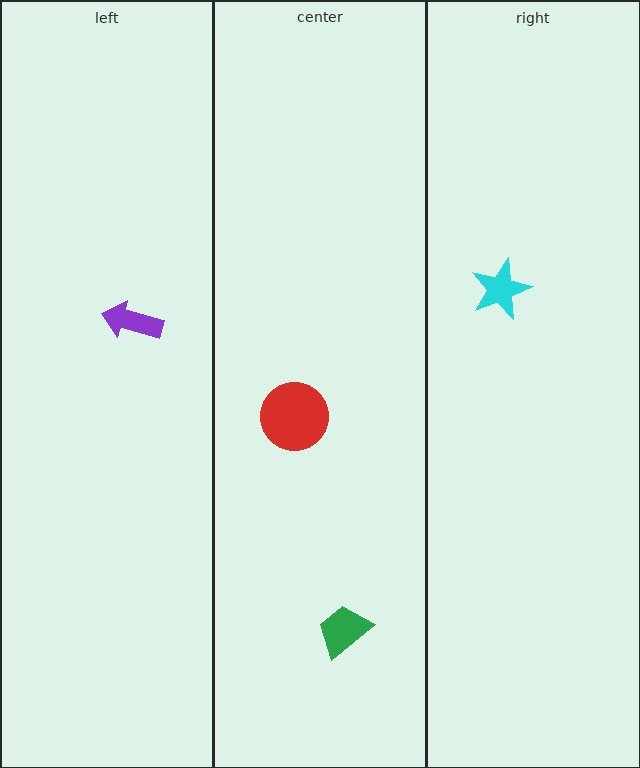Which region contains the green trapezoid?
The center region.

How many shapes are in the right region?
1.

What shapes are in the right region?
The cyan star.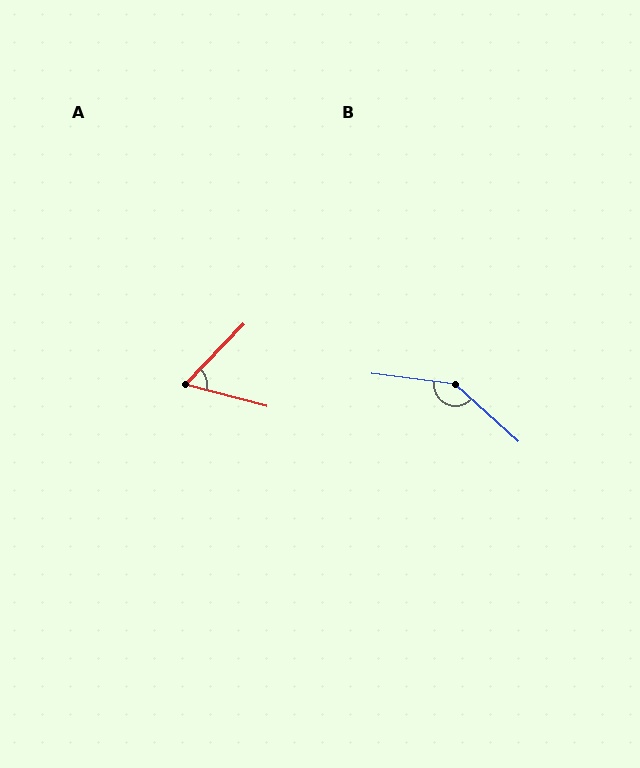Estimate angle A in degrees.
Approximately 61 degrees.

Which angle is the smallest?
A, at approximately 61 degrees.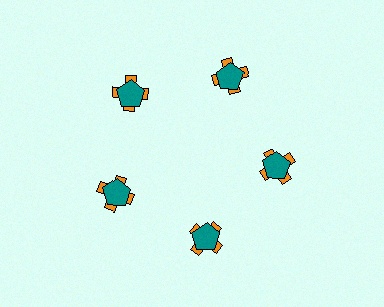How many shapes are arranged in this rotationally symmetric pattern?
There are 10 shapes, arranged in 5 groups of 2.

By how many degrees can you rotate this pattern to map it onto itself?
The pattern maps onto itself every 72 degrees of rotation.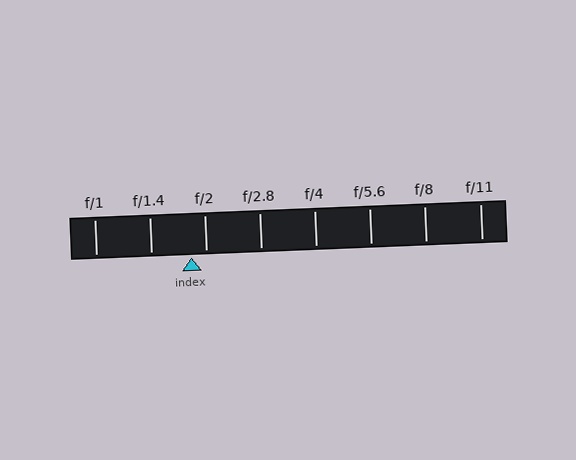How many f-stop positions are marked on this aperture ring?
There are 8 f-stop positions marked.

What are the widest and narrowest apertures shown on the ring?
The widest aperture shown is f/1 and the narrowest is f/11.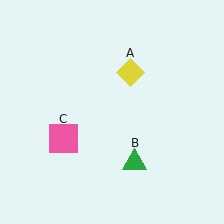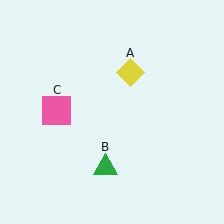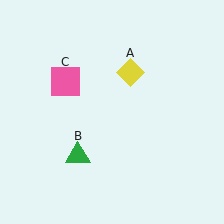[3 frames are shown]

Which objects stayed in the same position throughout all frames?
Yellow diamond (object A) remained stationary.